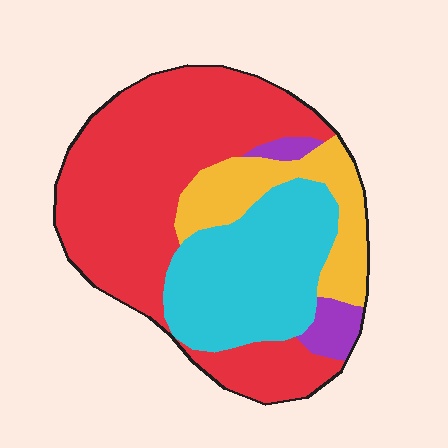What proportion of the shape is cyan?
Cyan covers 27% of the shape.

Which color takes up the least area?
Purple, at roughly 5%.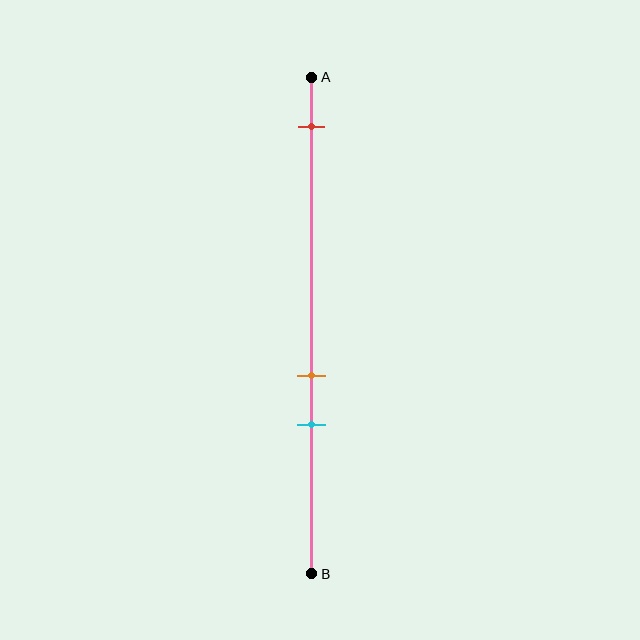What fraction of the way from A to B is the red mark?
The red mark is approximately 10% (0.1) of the way from A to B.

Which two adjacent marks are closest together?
The orange and cyan marks are the closest adjacent pair.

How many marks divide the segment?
There are 3 marks dividing the segment.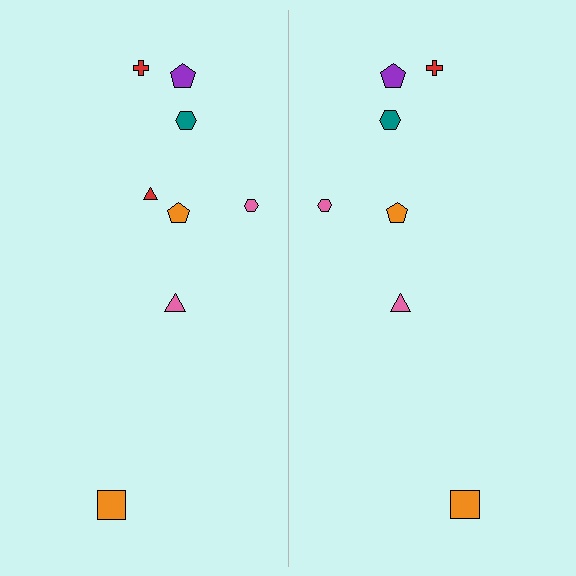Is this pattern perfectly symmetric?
No, the pattern is not perfectly symmetric. A red triangle is missing from the right side.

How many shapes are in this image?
There are 15 shapes in this image.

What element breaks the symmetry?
A red triangle is missing from the right side.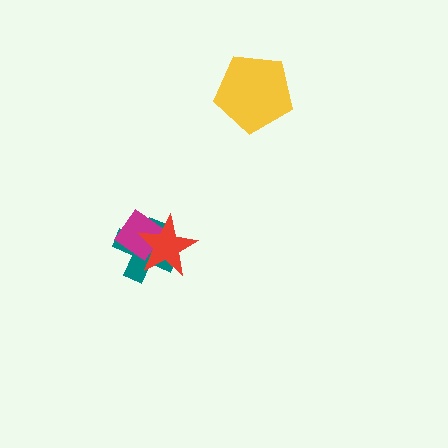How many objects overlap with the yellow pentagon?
0 objects overlap with the yellow pentagon.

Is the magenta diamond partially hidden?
Yes, it is partially covered by another shape.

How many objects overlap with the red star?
2 objects overlap with the red star.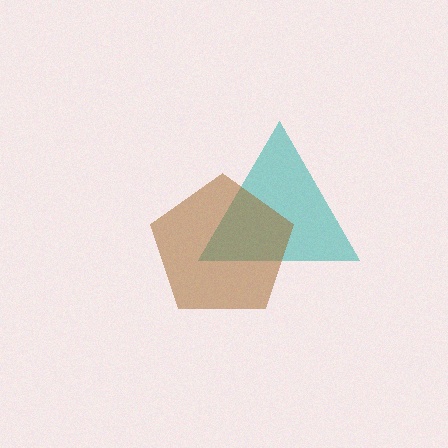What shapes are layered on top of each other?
The layered shapes are: a teal triangle, a brown pentagon.